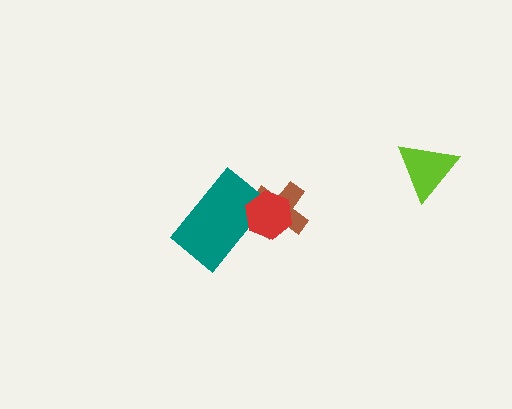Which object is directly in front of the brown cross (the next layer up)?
The teal rectangle is directly in front of the brown cross.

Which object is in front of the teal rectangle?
The red hexagon is in front of the teal rectangle.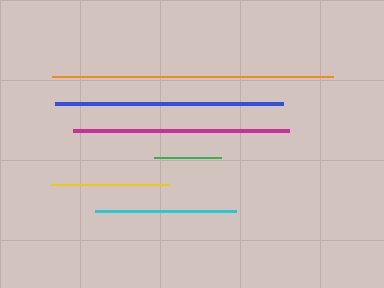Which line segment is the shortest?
The green line is the shortest at approximately 67 pixels.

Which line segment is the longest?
The orange line is the longest at approximately 281 pixels.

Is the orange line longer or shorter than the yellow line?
The orange line is longer than the yellow line.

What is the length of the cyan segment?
The cyan segment is approximately 141 pixels long.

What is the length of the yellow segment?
The yellow segment is approximately 117 pixels long.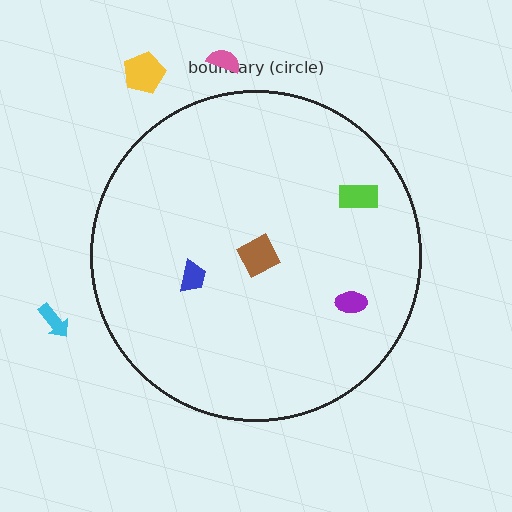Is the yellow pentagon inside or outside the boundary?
Outside.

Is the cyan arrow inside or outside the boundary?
Outside.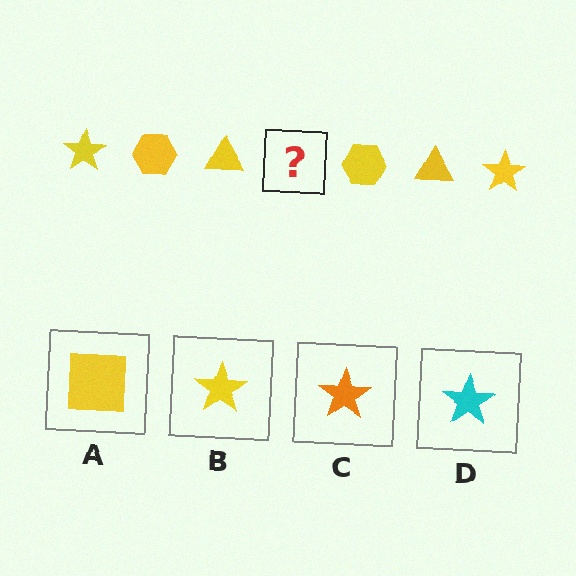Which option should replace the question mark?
Option B.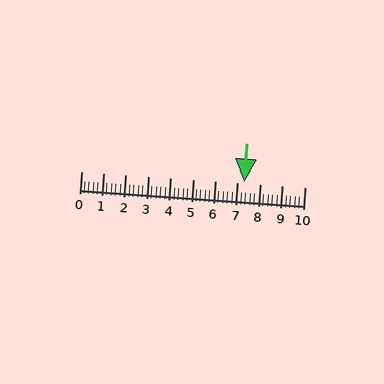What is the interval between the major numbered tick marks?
The major tick marks are spaced 1 units apart.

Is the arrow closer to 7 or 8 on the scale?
The arrow is closer to 7.